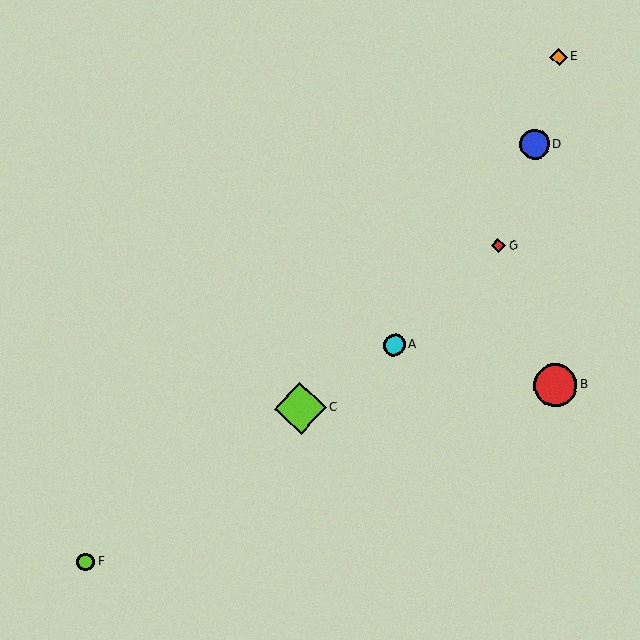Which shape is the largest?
The lime diamond (labeled C) is the largest.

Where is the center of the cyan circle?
The center of the cyan circle is at (394, 345).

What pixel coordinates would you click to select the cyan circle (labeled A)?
Click at (394, 345) to select the cyan circle A.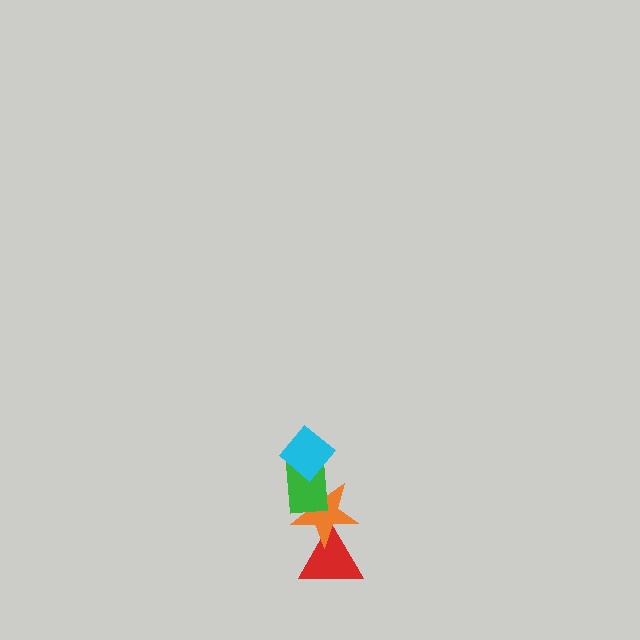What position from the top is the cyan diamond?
The cyan diamond is 1st from the top.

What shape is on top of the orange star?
The green rectangle is on top of the orange star.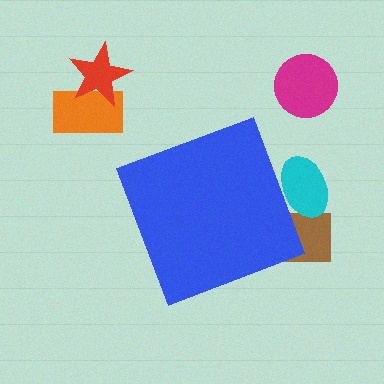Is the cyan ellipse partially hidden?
Yes, the cyan ellipse is partially hidden behind the blue diamond.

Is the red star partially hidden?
No, the red star is fully visible.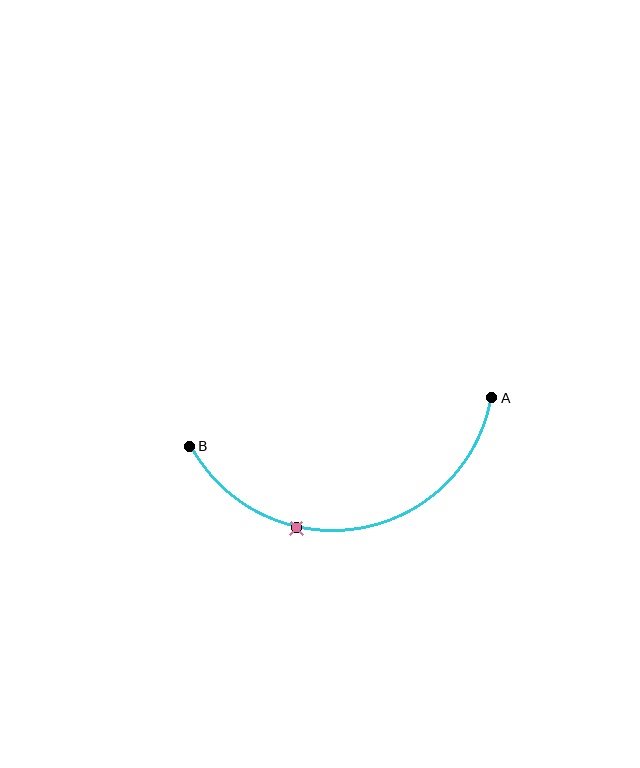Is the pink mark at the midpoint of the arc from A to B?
No. The pink mark lies on the arc but is closer to endpoint B. The arc midpoint would be at the point on the curve equidistant along the arc from both A and B.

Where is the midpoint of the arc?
The arc midpoint is the point on the curve farthest from the straight line joining A and B. It sits below that line.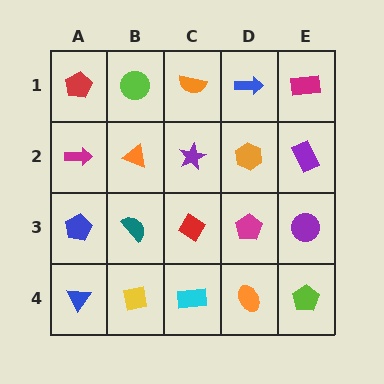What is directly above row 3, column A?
A magenta arrow.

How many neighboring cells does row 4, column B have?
3.